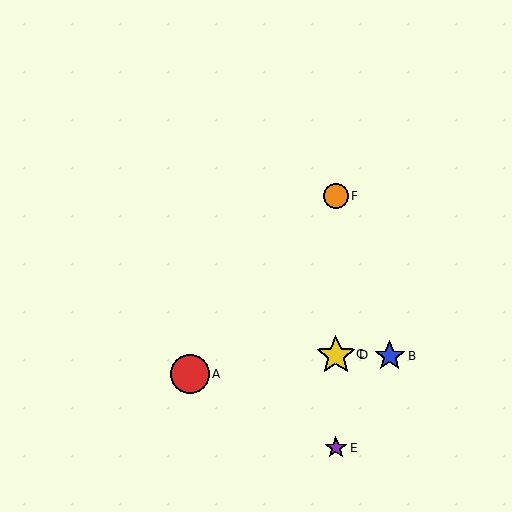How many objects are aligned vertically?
4 objects (C, D, E, F) are aligned vertically.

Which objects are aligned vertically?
Objects C, D, E, F are aligned vertically.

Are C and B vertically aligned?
No, C is at x≈336 and B is at x≈390.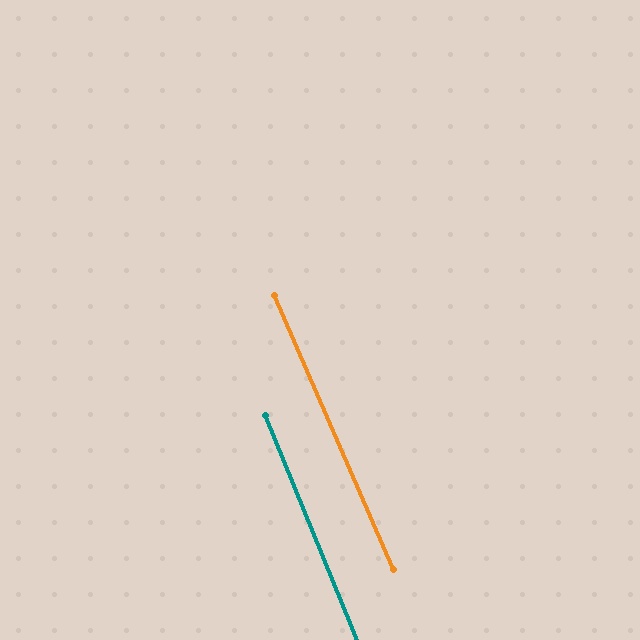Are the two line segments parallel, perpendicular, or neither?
Parallel — their directions differ by only 1.2°.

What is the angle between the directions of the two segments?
Approximately 1 degree.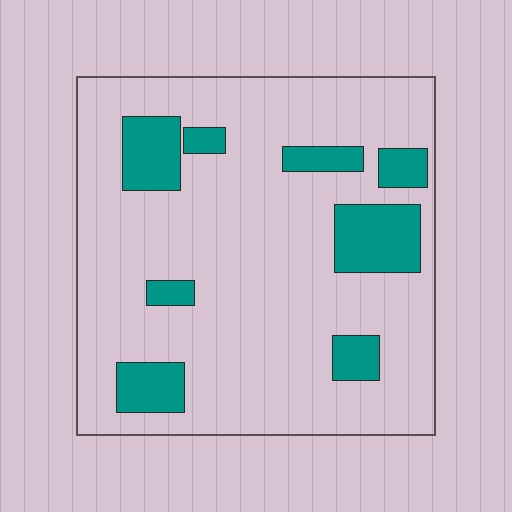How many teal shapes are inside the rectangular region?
8.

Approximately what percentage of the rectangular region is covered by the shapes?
Approximately 20%.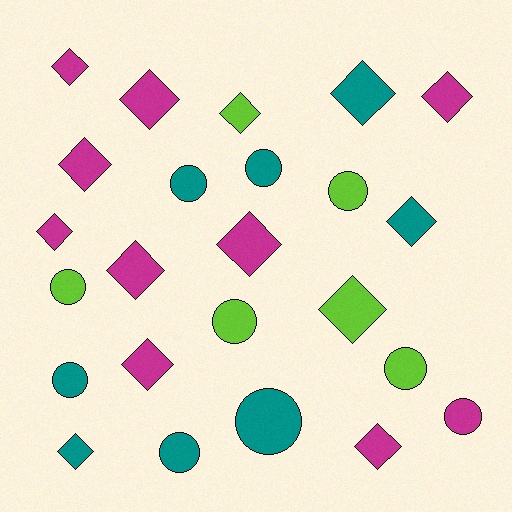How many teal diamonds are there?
There are 3 teal diamonds.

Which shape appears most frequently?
Diamond, with 14 objects.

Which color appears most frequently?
Magenta, with 10 objects.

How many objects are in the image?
There are 24 objects.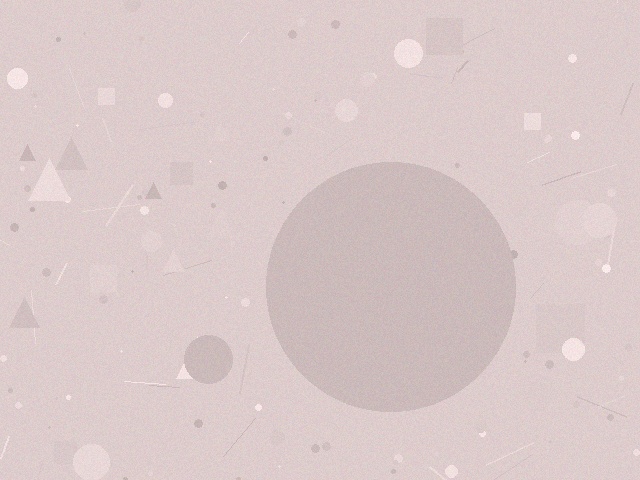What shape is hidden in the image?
A circle is hidden in the image.